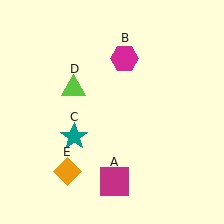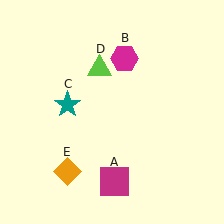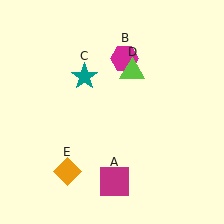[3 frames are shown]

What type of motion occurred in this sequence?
The teal star (object C), lime triangle (object D) rotated clockwise around the center of the scene.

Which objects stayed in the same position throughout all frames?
Magenta square (object A) and magenta hexagon (object B) and orange diamond (object E) remained stationary.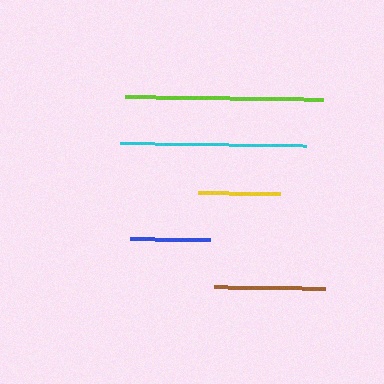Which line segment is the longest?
The lime line is the longest at approximately 198 pixels.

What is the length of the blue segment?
The blue segment is approximately 80 pixels long.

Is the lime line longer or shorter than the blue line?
The lime line is longer than the blue line.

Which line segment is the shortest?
The blue line is the shortest at approximately 80 pixels.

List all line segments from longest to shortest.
From longest to shortest: lime, cyan, brown, yellow, blue.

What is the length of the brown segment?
The brown segment is approximately 111 pixels long.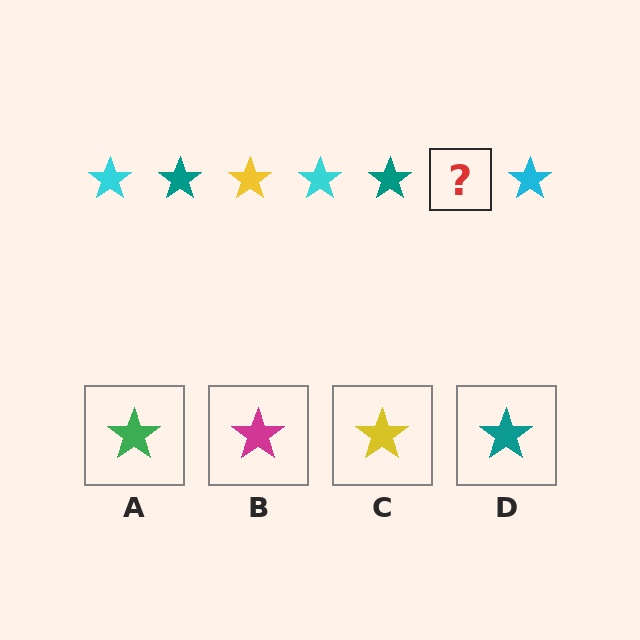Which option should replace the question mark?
Option C.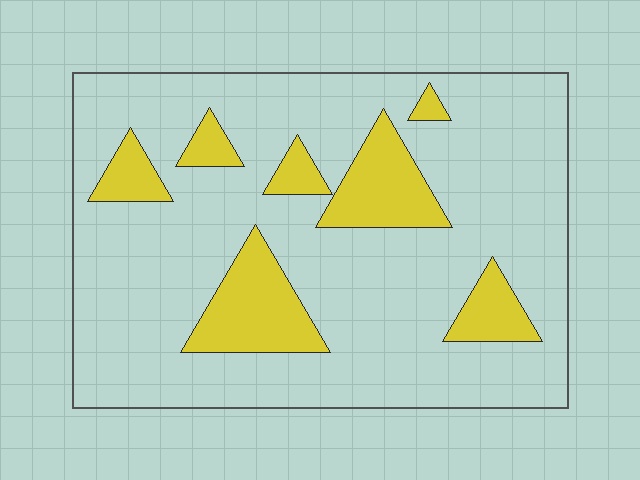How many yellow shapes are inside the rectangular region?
7.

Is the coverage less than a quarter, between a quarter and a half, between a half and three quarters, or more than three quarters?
Less than a quarter.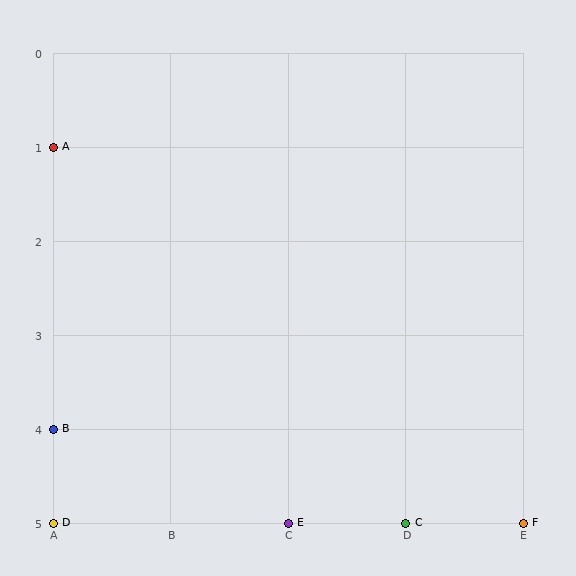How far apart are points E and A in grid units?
Points E and A are 2 columns and 4 rows apart (about 4.5 grid units diagonally).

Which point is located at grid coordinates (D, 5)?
Point C is at (D, 5).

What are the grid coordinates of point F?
Point F is at grid coordinates (E, 5).